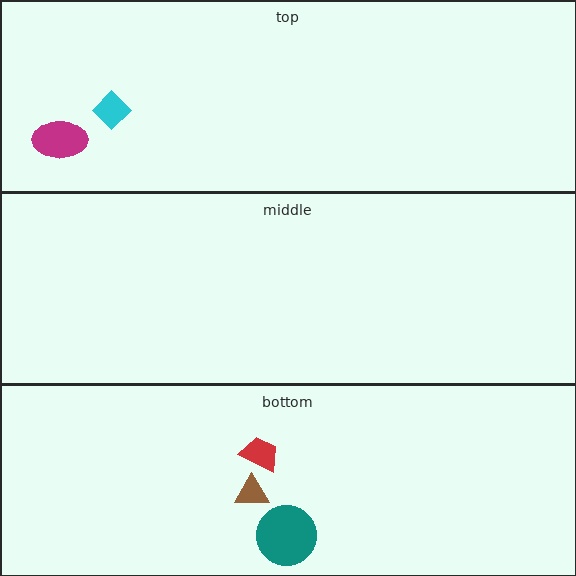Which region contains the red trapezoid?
The bottom region.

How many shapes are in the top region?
2.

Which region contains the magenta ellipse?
The top region.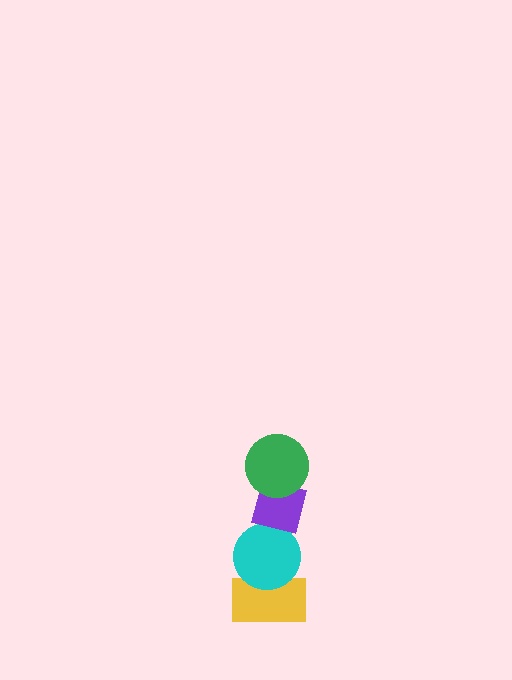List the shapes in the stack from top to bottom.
From top to bottom: the green circle, the purple square, the cyan circle, the yellow rectangle.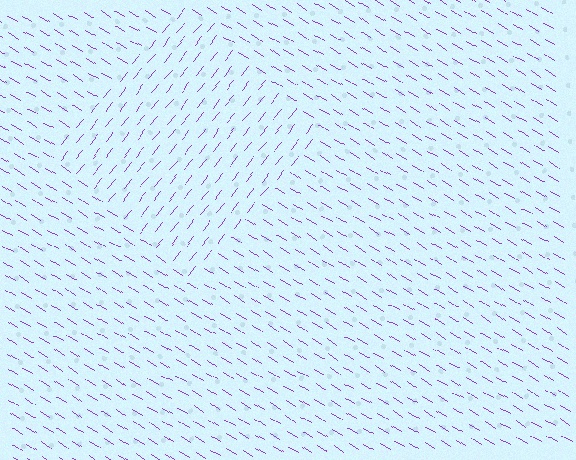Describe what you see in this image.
The image is filled with small purple line segments. A diamond region in the image has lines oriented differently from the surrounding lines, creating a visible texture boundary.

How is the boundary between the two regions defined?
The boundary is defined purely by a change in line orientation (approximately 82 degrees difference). All lines are the same color and thickness.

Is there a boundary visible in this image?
Yes, there is a texture boundary formed by a change in line orientation.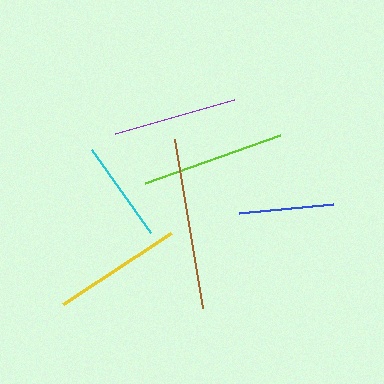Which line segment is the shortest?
The blue line is the shortest at approximately 95 pixels.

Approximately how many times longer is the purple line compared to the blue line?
The purple line is approximately 1.3 times the length of the blue line.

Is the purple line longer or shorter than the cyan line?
The purple line is longer than the cyan line.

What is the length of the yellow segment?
The yellow segment is approximately 129 pixels long.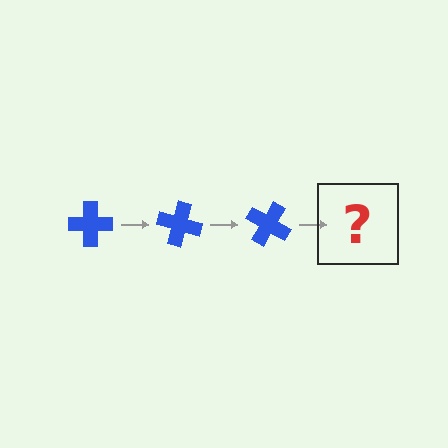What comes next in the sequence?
The next element should be a blue cross rotated 45 degrees.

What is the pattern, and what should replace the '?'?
The pattern is that the cross rotates 15 degrees each step. The '?' should be a blue cross rotated 45 degrees.